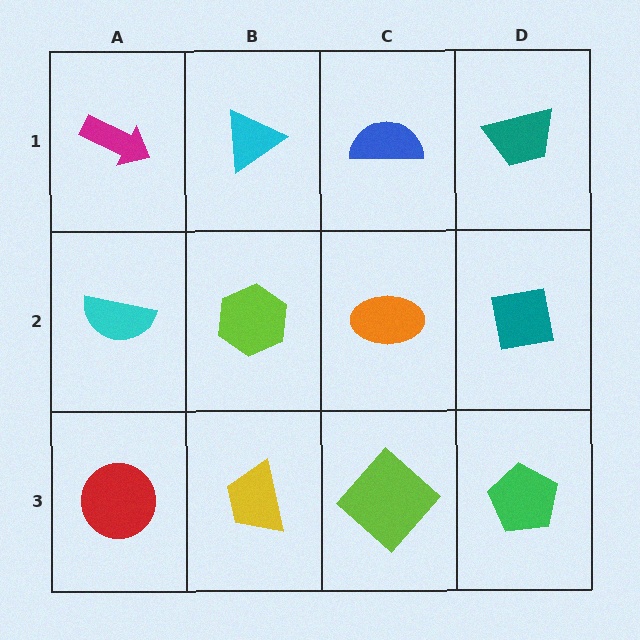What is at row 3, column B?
A yellow trapezoid.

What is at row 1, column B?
A cyan triangle.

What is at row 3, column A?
A red circle.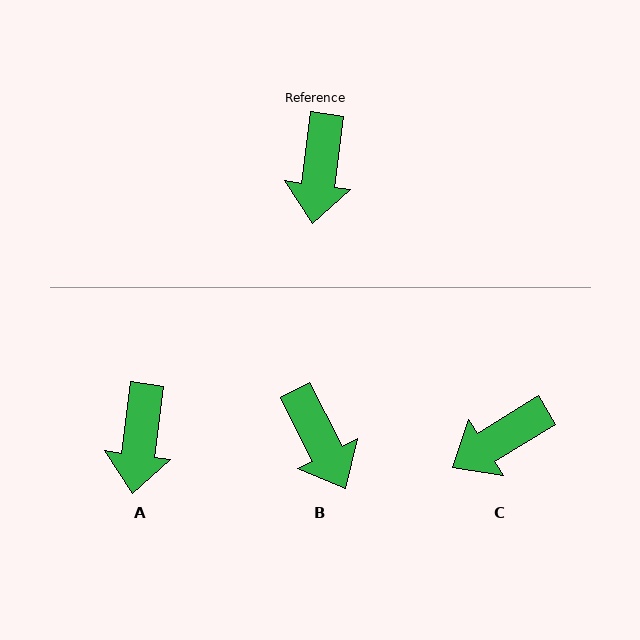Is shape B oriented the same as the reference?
No, it is off by about 35 degrees.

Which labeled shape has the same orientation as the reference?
A.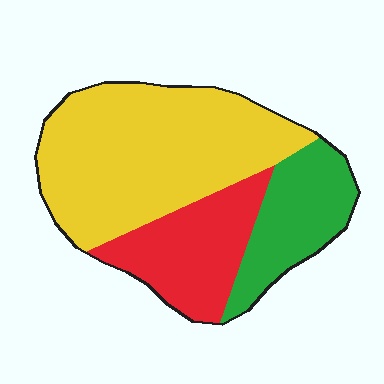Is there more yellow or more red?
Yellow.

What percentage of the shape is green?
Green takes up less than a quarter of the shape.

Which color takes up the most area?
Yellow, at roughly 55%.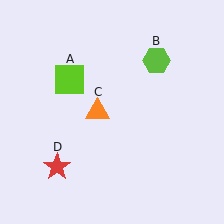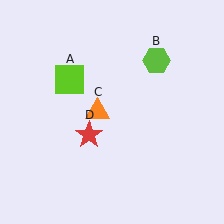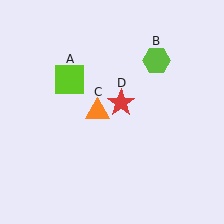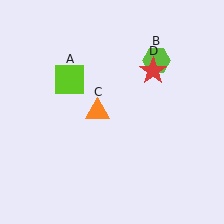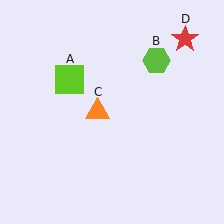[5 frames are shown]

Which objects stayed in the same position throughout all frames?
Lime square (object A) and lime hexagon (object B) and orange triangle (object C) remained stationary.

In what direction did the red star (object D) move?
The red star (object D) moved up and to the right.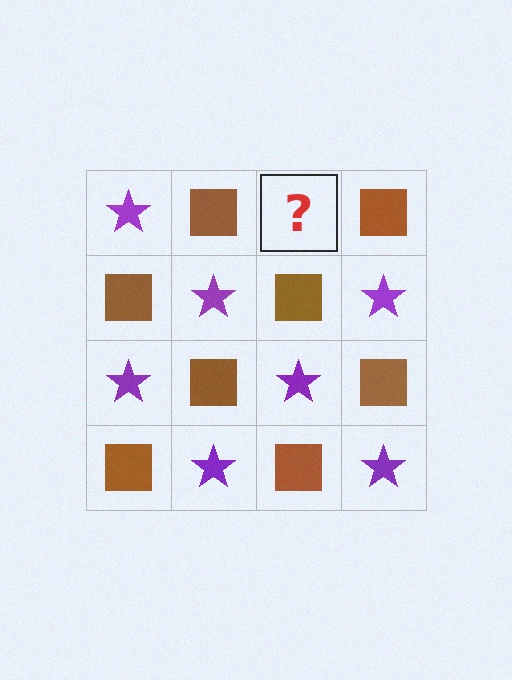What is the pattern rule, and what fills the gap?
The rule is that it alternates purple star and brown square in a checkerboard pattern. The gap should be filled with a purple star.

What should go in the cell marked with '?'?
The missing cell should contain a purple star.